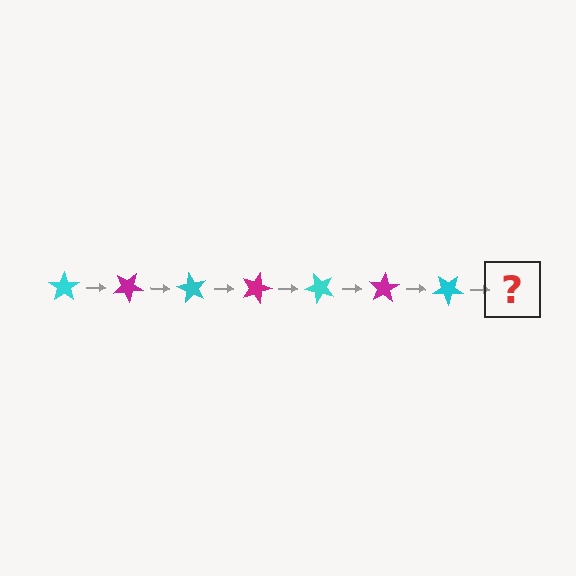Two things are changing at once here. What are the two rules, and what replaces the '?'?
The two rules are that it rotates 30 degrees each step and the color cycles through cyan and magenta. The '?' should be a magenta star, rotated 210 degrees from the start.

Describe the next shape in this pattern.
It should be a magenta star, rotated 210 degrees from the start.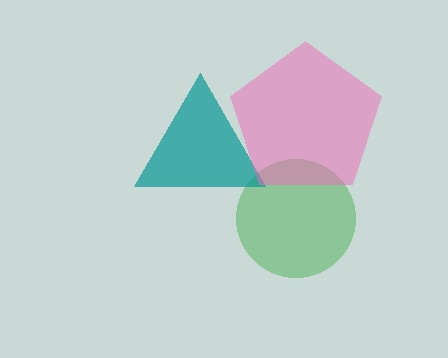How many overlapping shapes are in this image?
There are 3 overlapping shapes in the image.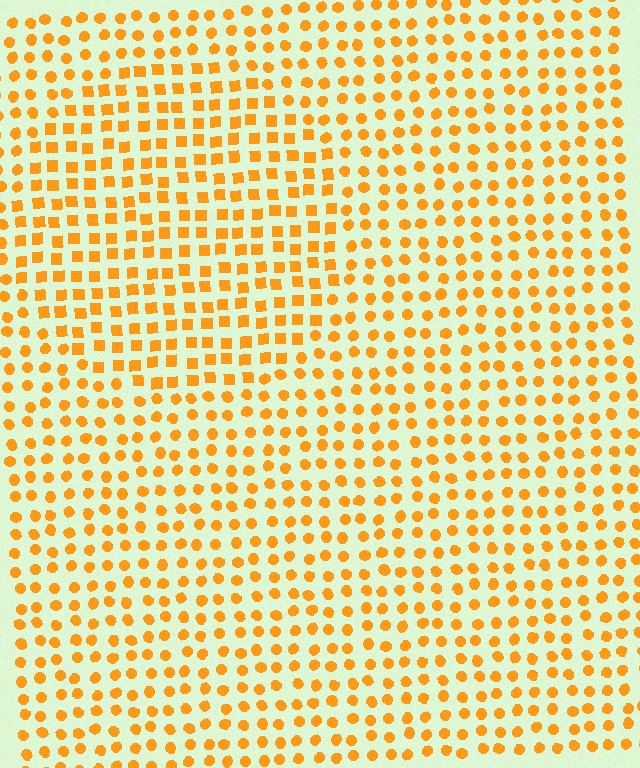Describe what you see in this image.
The image is filled with small orange elements arranged in a uniform grid. A circle-shaped region contains squares, while the surrounding area contains circles. The boundary is defined purely by the change in element shape.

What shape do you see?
I see a circle.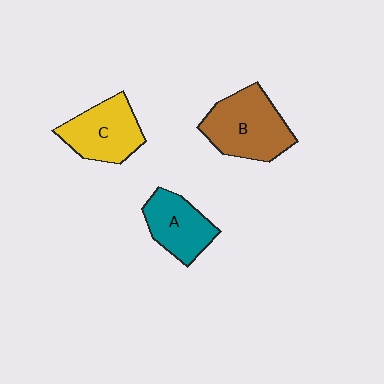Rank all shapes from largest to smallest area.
From largest to smallest: B (brown), C (yellow), A (teal).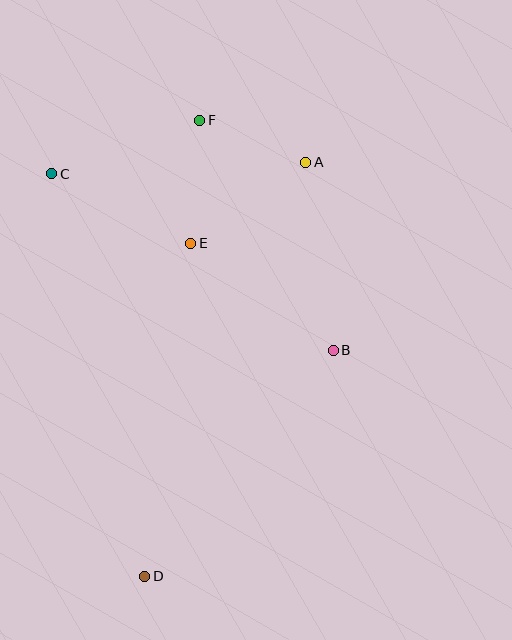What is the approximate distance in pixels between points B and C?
The distance between B and C is approximately 332 pixels.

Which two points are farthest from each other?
Points D and F are farthest from each other.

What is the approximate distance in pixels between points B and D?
The distance between B and D is approximately 294 pixels.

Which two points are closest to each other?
Points A and F are closest to each other.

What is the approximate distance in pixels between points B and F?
The distance between B and F is approximately 266 pixels.